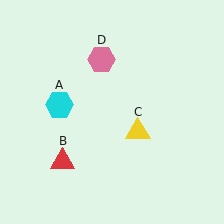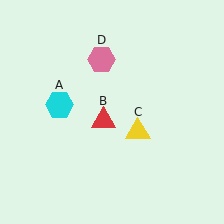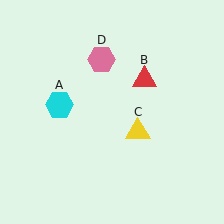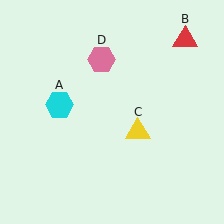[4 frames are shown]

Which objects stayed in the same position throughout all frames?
Cyan hexagon (object A) and yellow triangle (object C) and pink hexagon (object D) remained stationary.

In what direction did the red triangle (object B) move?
The red triangle (object B) moved up and to the right.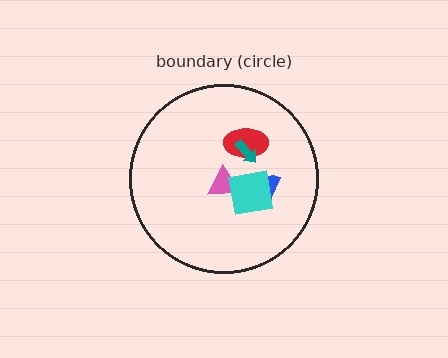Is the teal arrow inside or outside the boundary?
Inside.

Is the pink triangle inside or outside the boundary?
Inside.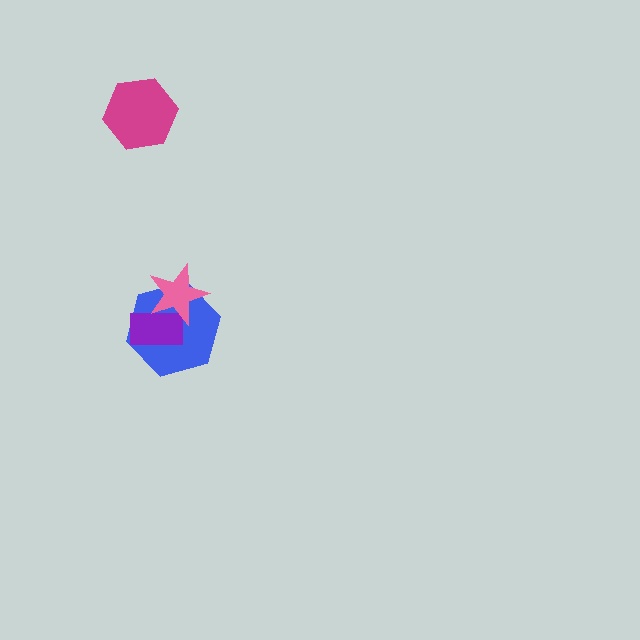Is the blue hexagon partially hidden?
Yes, it is partially covered by another shape.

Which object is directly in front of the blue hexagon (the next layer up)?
The purple rectangle is directly in front of the blue hexagon.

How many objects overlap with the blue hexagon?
2 objects overlap with the blue hexagon.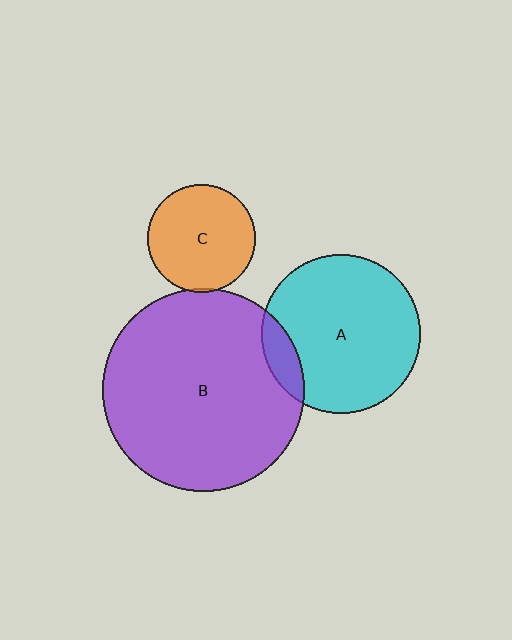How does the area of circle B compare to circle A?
Approximately 1.6 times.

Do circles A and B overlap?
Yes.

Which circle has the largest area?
Circle B (purple).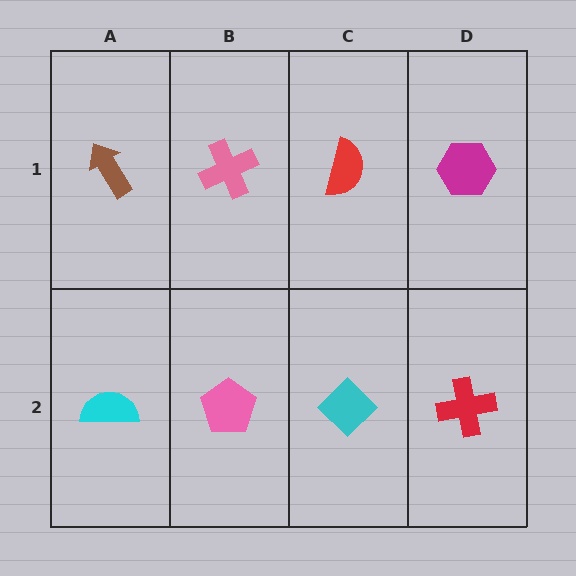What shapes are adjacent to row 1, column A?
A cyan semicircle (row 2, column A), a pink cross (row 1, column B).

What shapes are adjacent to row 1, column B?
A pink pentagon (row 2, column B), a brown arrow (row 1, column A), a red semicircle (row 1, column C).